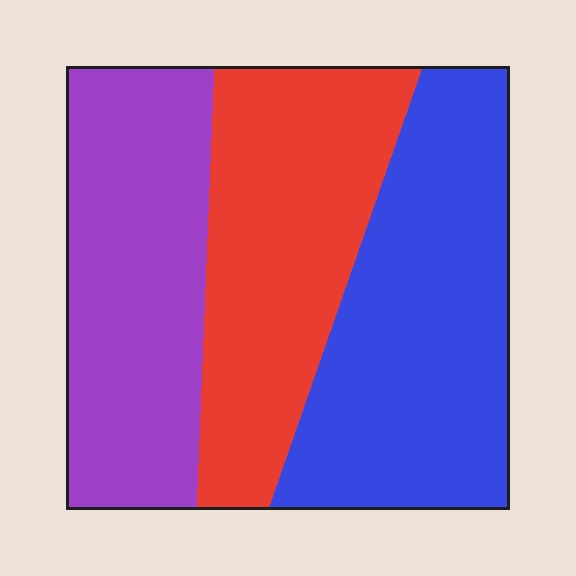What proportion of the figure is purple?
Purple covers roughly 30% of the figure.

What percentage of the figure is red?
Red covers around 30% of the figure.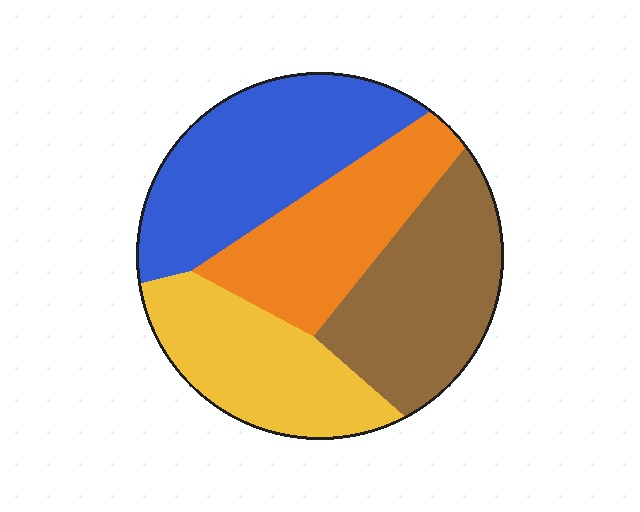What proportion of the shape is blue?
Blue takes up about one third (1/3) of the shape.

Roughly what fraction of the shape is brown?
Brown takes up between a quarter and a half of the shape.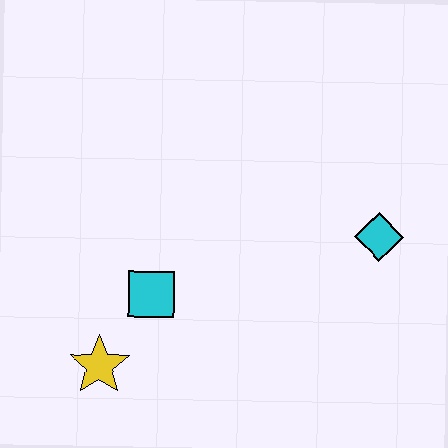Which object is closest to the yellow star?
The cyan square is closest to the yellow star.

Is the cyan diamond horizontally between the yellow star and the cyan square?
No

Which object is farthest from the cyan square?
The cyan diamond is farthest from the cyan square.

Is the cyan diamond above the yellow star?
Yes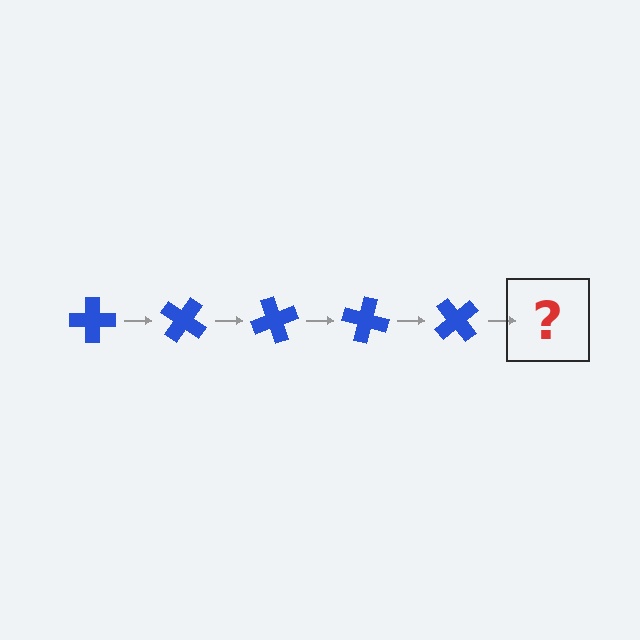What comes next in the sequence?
The next element should be a blue cross rotated 175 degrees.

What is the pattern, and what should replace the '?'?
The pattern is that the cross rotates 35 degrees each step. The '?' should be a blue cross rotated 175 degrees.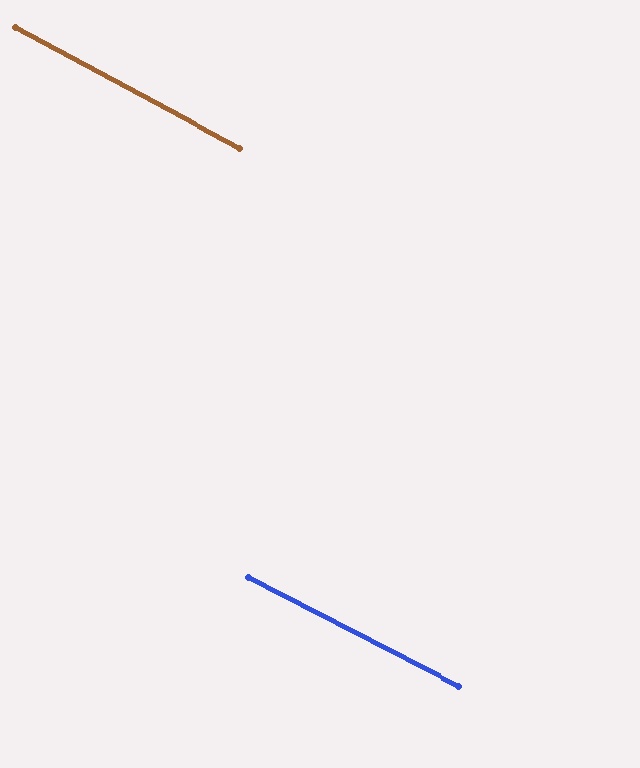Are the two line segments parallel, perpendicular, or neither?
Parallel — their directions differ by only 1.2°.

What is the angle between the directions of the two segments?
Approximately 1 degree.